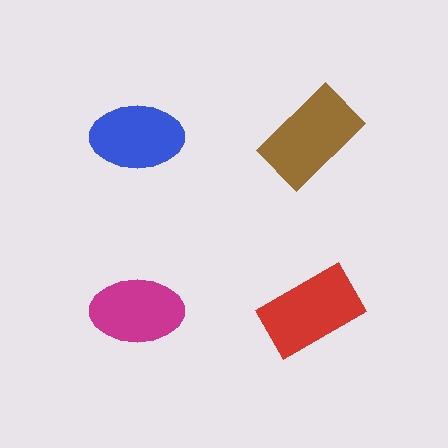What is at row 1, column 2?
A brown rectangle.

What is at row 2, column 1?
A magenta ellipse.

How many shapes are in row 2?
2 shapes.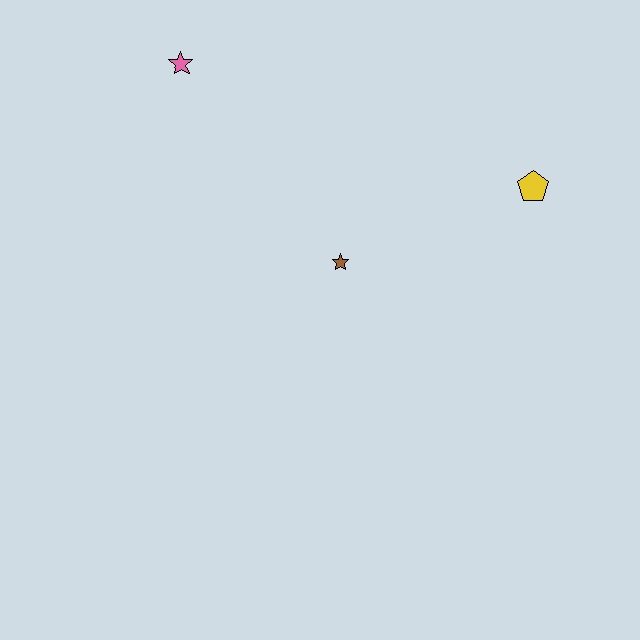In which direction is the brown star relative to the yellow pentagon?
The brown star is to the left of the yellow pentagon.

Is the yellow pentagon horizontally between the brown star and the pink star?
No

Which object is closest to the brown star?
The yellow pentagon is closest to the brown star.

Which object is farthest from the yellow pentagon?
The pink star is farthest from the yellow pentagon.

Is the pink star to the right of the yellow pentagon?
No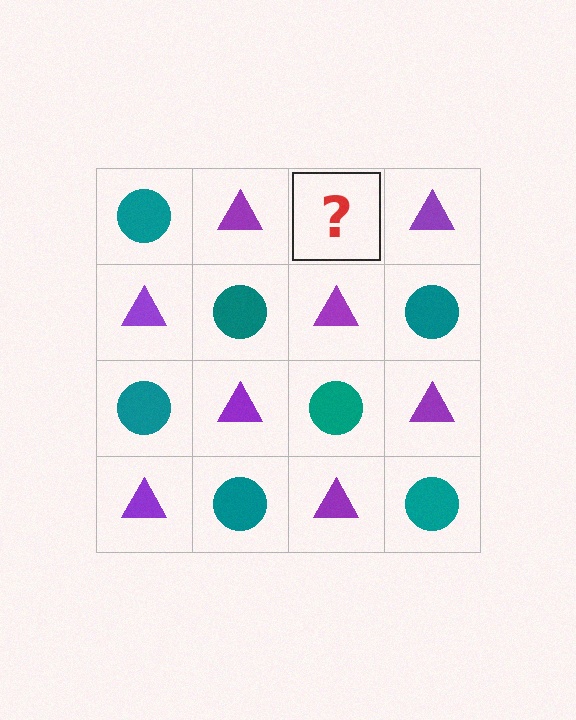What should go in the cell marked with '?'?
The missing cell should contain a teal circle.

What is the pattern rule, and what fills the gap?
The rule is that it alternates teal circle and purple triangle in a checkerboard pattern. The gap should be filled with a teal circle.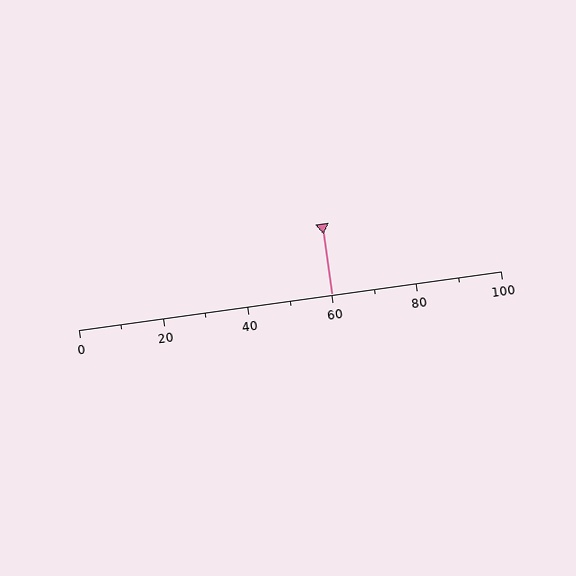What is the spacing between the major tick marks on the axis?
The major ticks are spaced 20 apart.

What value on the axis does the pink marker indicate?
The marker indicates approximately 60.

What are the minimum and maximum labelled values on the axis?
The axis runs from 0 to 100.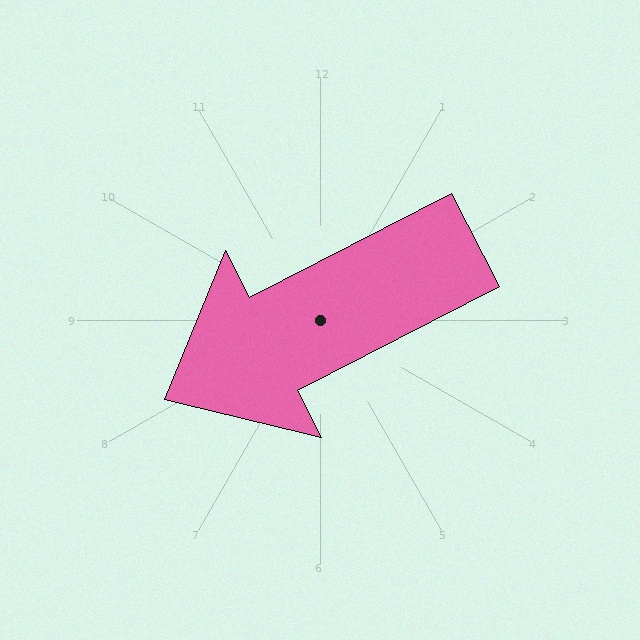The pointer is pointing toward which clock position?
Roughly 8 o'clock.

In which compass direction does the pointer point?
Southwest.